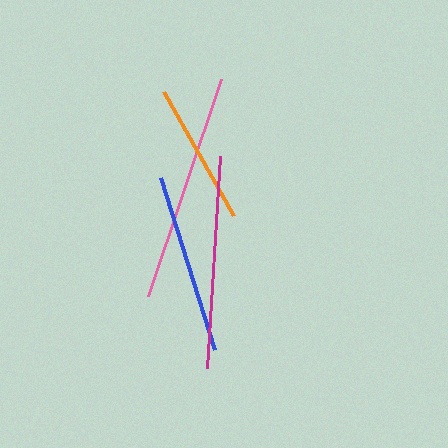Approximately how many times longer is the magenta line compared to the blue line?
The magenta line is approximately 1.2 times the length of the blue line.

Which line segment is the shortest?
The orange line is the shortest at approximately 142 pixels.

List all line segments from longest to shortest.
From longest to shortest: pink, magenta, blue, orange.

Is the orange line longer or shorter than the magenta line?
The magenta line is longer than the orange line.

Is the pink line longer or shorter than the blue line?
The pink line is longer than the blue line.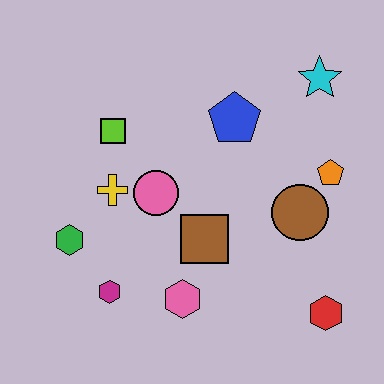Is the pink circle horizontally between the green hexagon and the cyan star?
Yes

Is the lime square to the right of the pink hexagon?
No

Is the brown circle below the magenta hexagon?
No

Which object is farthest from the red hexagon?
The lime square is farthest from the red hexagon.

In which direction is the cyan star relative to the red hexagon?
The cyan star is above the red hexagon.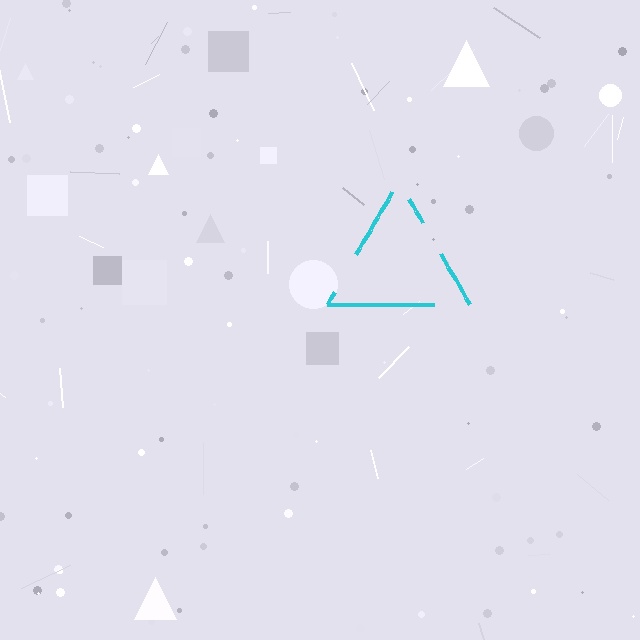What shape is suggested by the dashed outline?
The dashed outline suggests a triangle.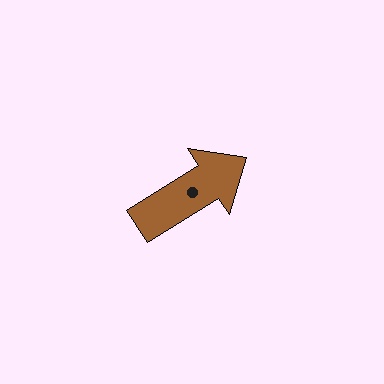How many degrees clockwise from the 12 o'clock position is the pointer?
Approximately 58 degrees.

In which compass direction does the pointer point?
Northeast.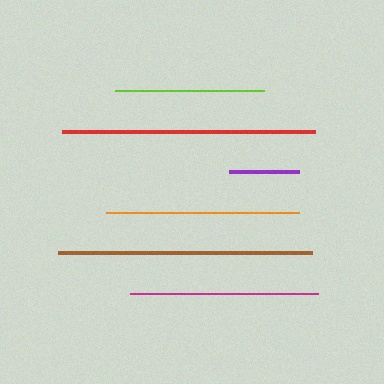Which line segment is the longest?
The brown line is the longest at approximately 254 pixels.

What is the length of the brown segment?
The brown segment is approximately 254 pixels long.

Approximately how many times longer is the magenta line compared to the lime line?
The magenta line is approximately 1.3 times the length of the lime line.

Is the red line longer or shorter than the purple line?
The red line is longer than the purple line.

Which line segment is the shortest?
The purple line is the shortest at approximately 71 pixels.